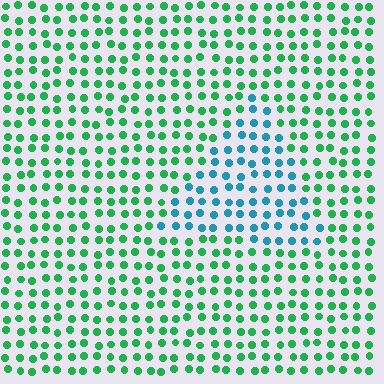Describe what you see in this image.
The image is filled with small green elements in a uniform arrangement. A triangle-shaped region is visible where the elements are tinted to a slightly different hue, forming a subtle color boundary.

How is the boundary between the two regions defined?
The boundary is defined purely by a slight shift in hue (about 52 degrees). Spacing, size, and orientation are identical on both sides.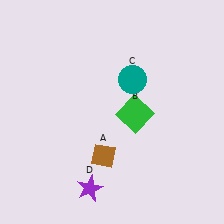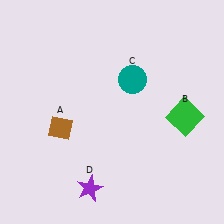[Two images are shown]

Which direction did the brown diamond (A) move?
The brown diamond (A) moved left.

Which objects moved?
The objects that moved are: the brown diamond (A), the green square (B).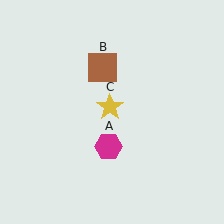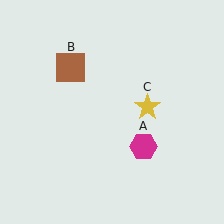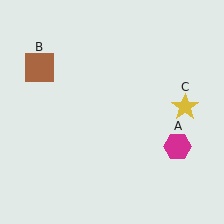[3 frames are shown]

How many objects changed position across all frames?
3 objects changed position: magenta hexagon (object A), brown square (object B), yellow star (object C).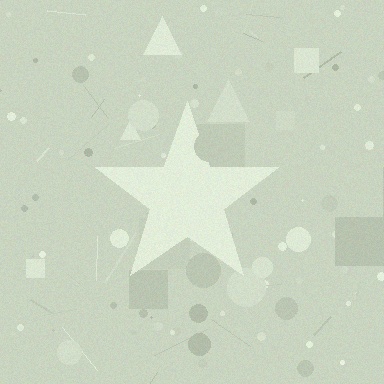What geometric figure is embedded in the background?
A star is embedded in the background.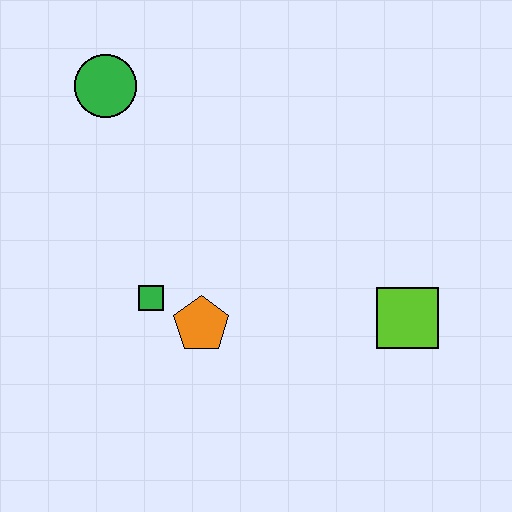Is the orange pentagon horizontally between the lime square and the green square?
Yes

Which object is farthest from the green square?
The lime square is farthest from the green square.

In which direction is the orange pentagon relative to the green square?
The orange pentagon is to the right of the green square.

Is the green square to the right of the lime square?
No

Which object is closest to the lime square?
The orange pentagon is closest to the lime square.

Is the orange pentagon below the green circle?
Yes